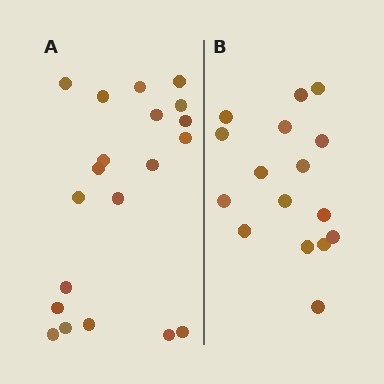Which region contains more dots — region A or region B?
Region A (the left region) has more dots.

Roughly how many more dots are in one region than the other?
Region A has about 4 more dots than region B.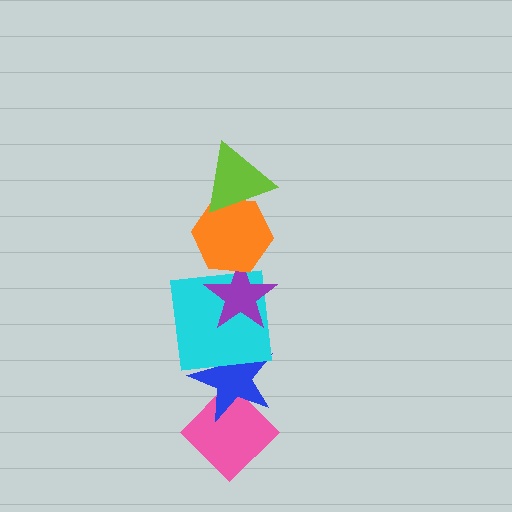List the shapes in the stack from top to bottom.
From top to bottom: the lime triangle, the orange hexagon, the purple star, the cyan square, the blue star, the pink diamond.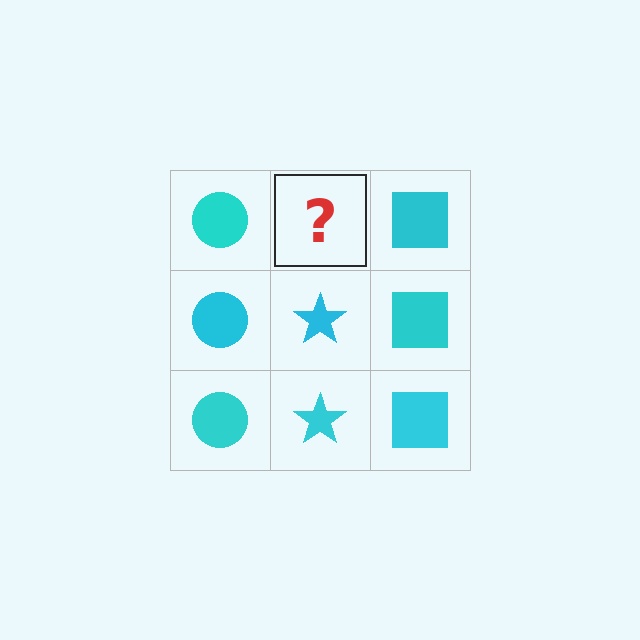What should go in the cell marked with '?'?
The missing cell should contain a cyan star.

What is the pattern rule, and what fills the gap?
The rule is that each column has a consistent shape. The gap should be filled with a cyan star.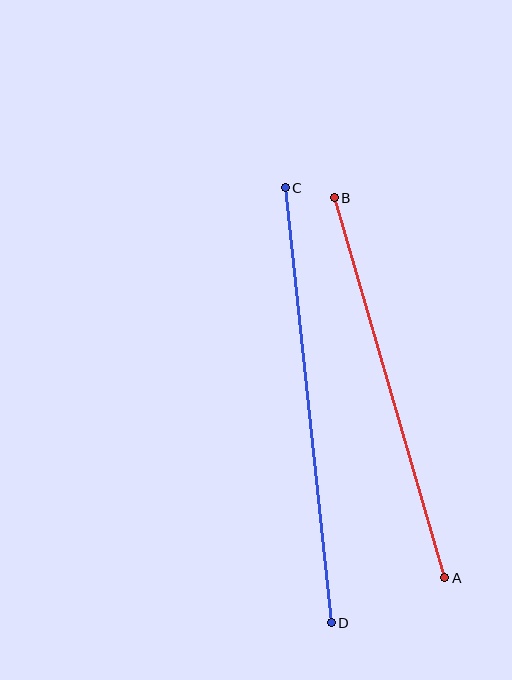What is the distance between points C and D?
The distance is approximately 438 pixels.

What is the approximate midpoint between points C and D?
The midpoint is at approximately (308, 405) pixels.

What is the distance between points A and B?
The distance is approximately 396 pixels.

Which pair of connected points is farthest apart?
Points C and D are farthest apart.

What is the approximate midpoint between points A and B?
The midpoint is at approximately (390, 388) pixels.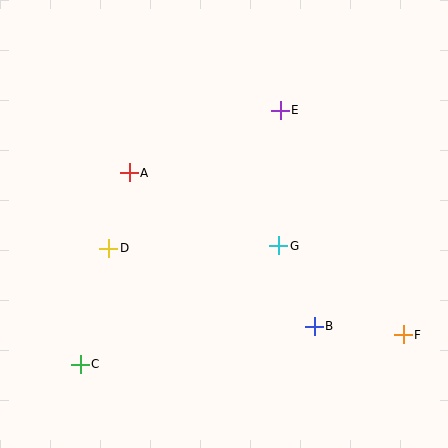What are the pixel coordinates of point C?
Point C is at (80, 364).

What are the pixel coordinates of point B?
Point B is at (314, 326).